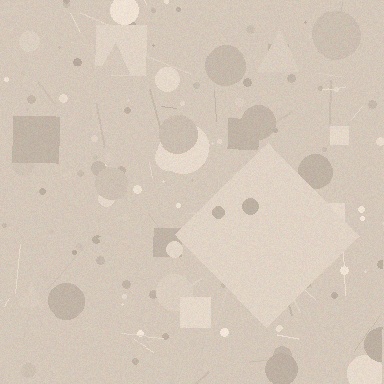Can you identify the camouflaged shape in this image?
The camouflaged shape is a diamond.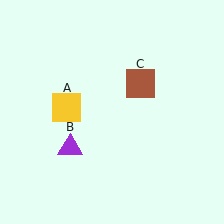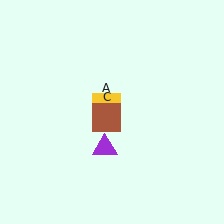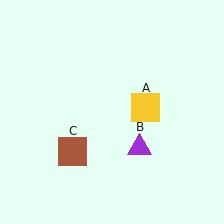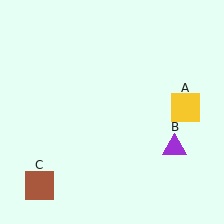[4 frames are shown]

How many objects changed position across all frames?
3 objects changed position: yellow square (object A), purple triangle (object B), brown square (object C).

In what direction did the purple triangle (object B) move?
The purple triangle (object B) moved right.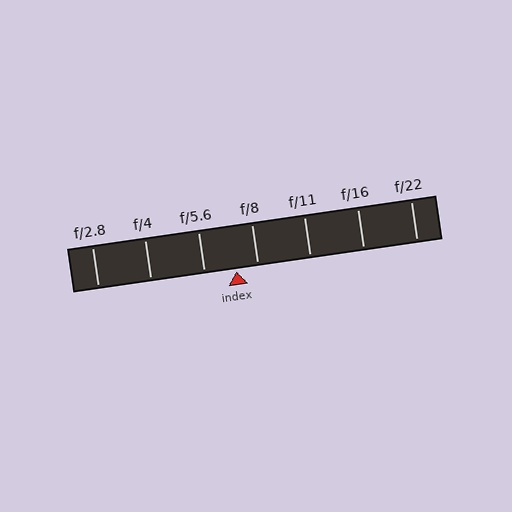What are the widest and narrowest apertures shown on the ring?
The widest aperture shown is f/2.8 and the narrowest is f/22.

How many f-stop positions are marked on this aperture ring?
There are 7 f-stop positions marked.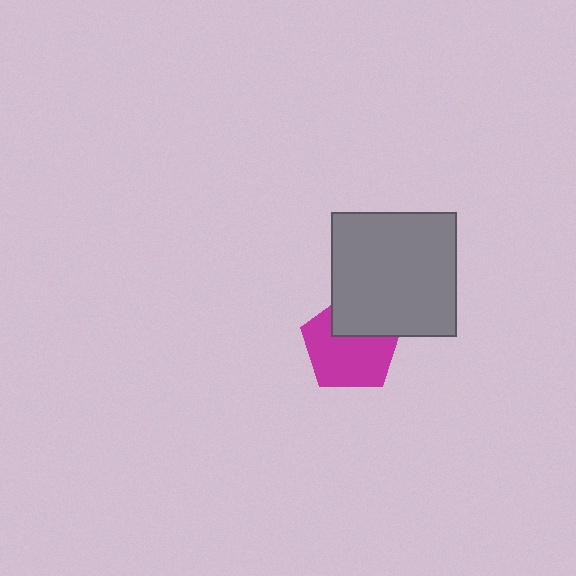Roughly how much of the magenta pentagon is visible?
Most of it is visible (roughly 67%).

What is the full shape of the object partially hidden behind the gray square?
The partially hidden object is a magenta pentagon.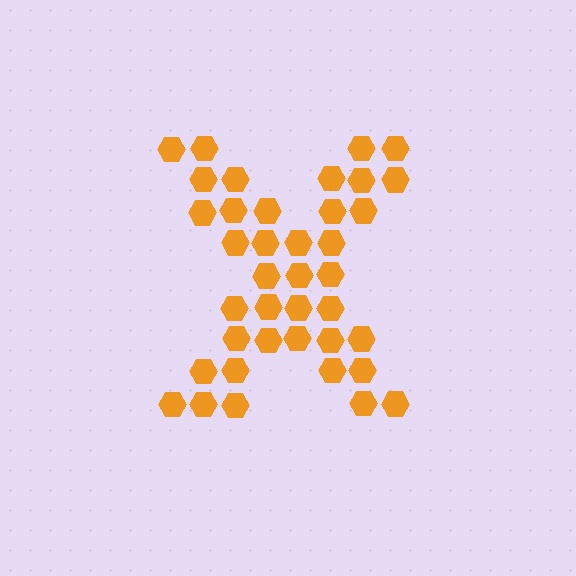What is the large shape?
The large shape is the letter X.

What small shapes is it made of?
It is made of small hexagons.